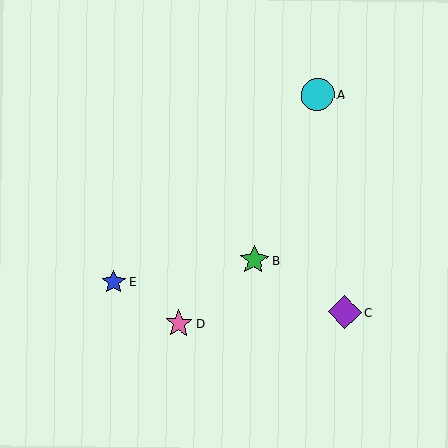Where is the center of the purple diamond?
The center of the purple diamond is at (345, 312).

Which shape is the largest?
The purple diamond (labeled C) is the largest.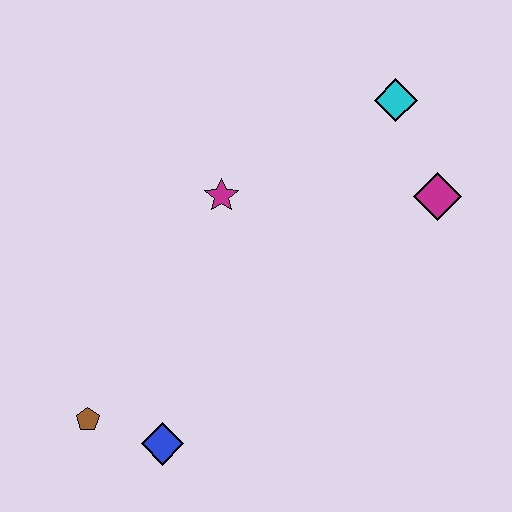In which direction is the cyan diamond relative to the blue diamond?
The cyan diamond is above the blue diamond.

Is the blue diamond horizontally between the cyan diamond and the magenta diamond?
No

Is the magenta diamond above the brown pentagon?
Yes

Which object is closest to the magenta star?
The cyan diamond is closest to the magenta star.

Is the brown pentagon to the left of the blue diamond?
Yes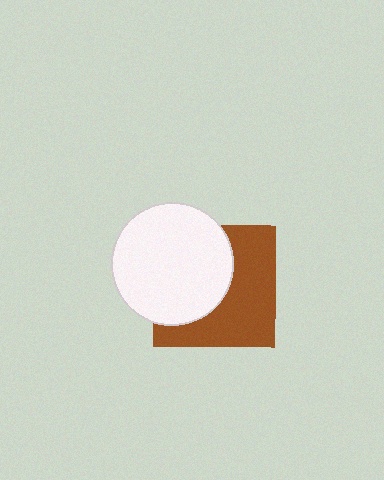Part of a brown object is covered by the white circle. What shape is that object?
It is a square.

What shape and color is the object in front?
The object in front is a white circle.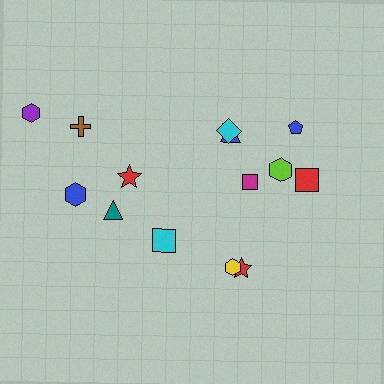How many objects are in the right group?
There are 8 objects.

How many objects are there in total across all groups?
There are 14 objects.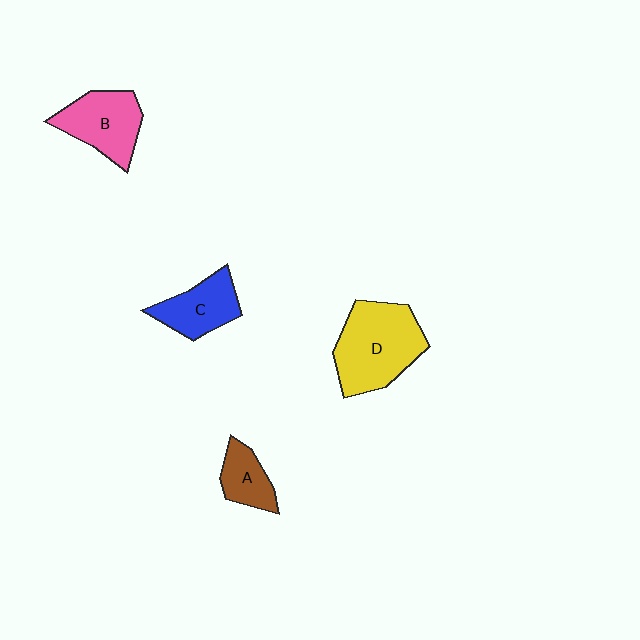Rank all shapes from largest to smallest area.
From largest to smallest: D (yellow), B (pink), C (blue), A (brown).